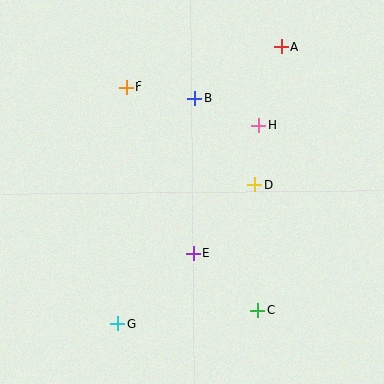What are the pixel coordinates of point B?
Point B is at (195, 98).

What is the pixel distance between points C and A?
The distance between C and A is 265 pixels.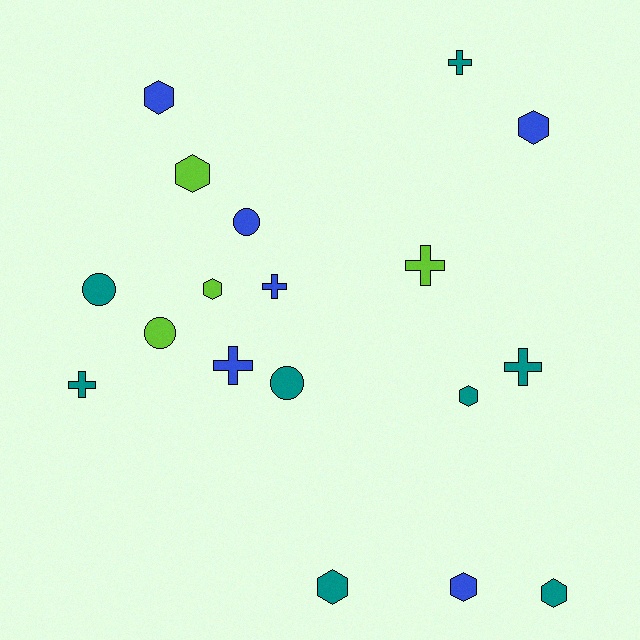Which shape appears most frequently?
Hexagon, with 8 objects.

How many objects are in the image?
There are 18 objects.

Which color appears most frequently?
Teal, with 8 objects.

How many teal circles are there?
There are 2 teal circles.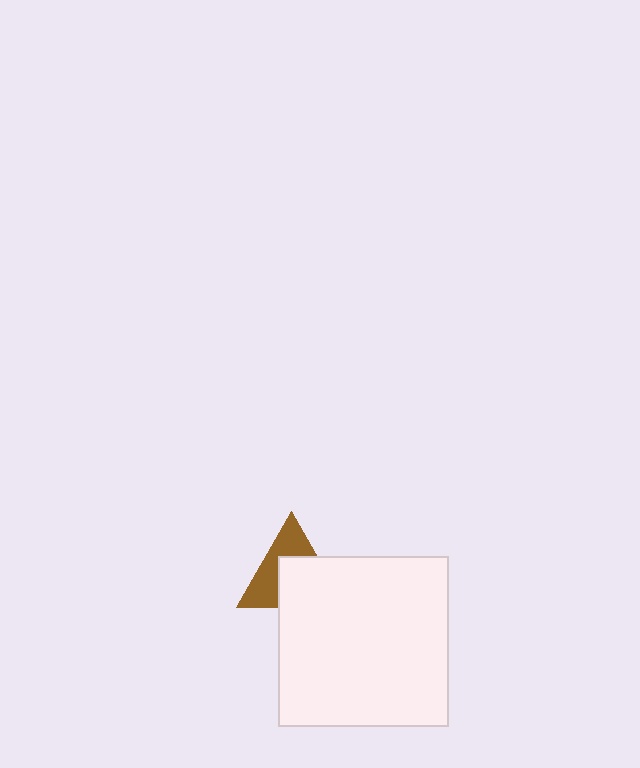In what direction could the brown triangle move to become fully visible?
The brown triangle could move up. That would shift it out from behind the white square entirely.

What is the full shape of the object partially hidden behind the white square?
The partially hidden object is a brown triangle.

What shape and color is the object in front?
The object in front is a white square.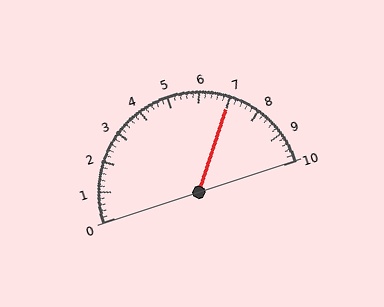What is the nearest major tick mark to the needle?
The nearest major tick mark is 7.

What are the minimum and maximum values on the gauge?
The gauge ranges from 0 to 10.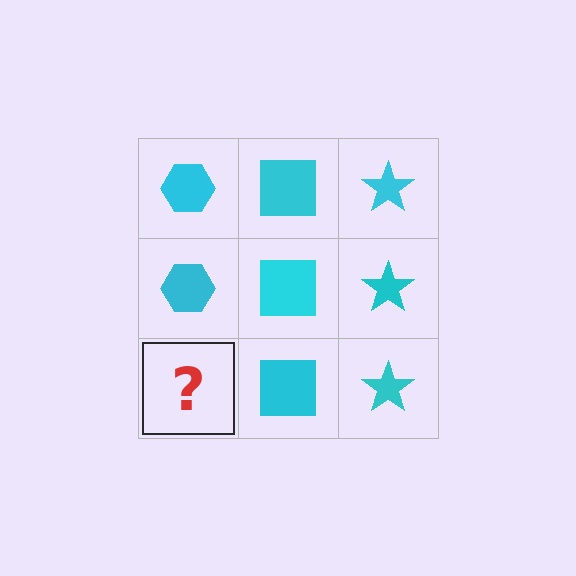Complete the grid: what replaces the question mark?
The question mark should be replaced with a cyan hexagon.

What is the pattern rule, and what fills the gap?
The rule is that each column has a consistent shape. The gap should be filled with a cyan hexagon.